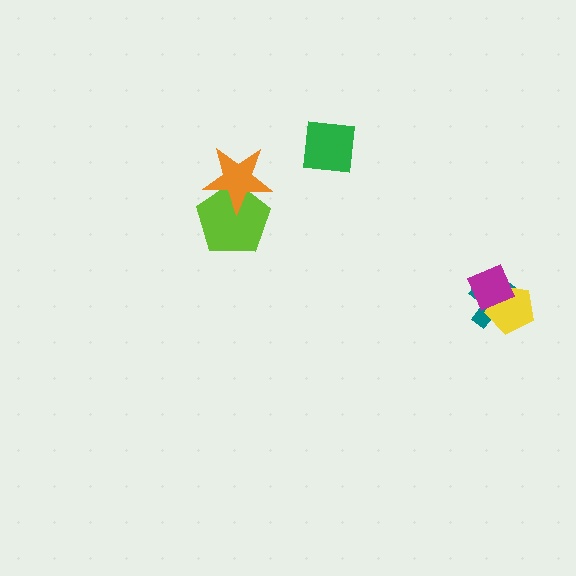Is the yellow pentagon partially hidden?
Yes, it is partially covered by another shape.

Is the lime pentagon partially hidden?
Yes, it is partially covered by another shape.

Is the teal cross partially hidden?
Yes, it is partially covered by another shape.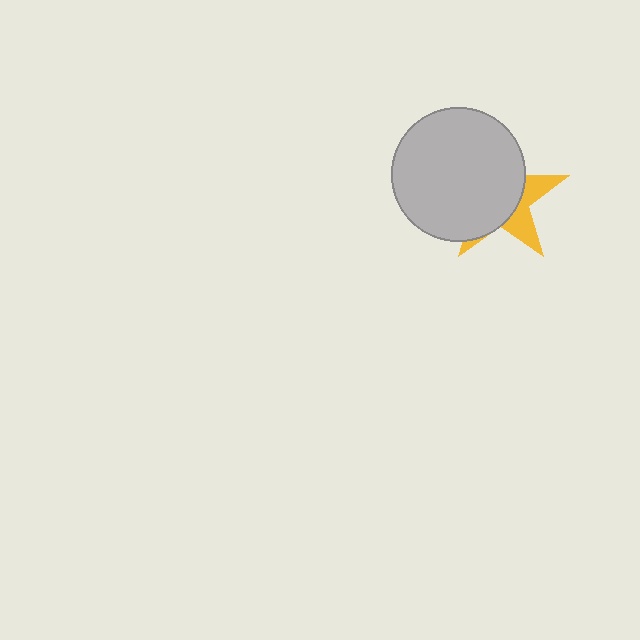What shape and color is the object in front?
The object in front is a light gray circle.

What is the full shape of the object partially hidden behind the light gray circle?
The partially hidden object is a yellow star.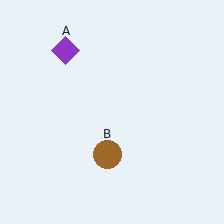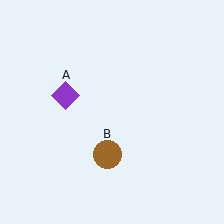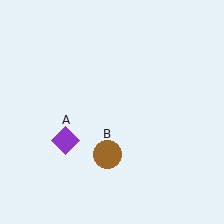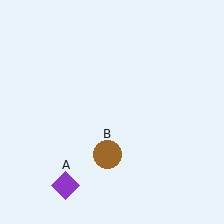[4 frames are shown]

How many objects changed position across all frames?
1 object changed position: purple diamond (object A).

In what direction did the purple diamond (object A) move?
The purple diamond (object A) moved down.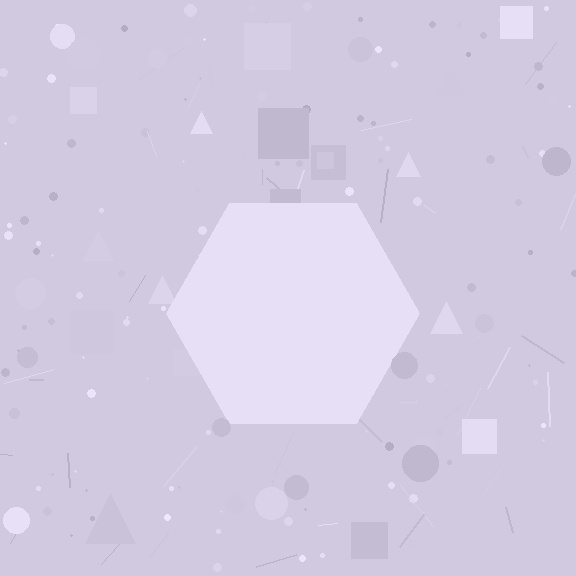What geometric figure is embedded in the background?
A hexagon is embedded in the background.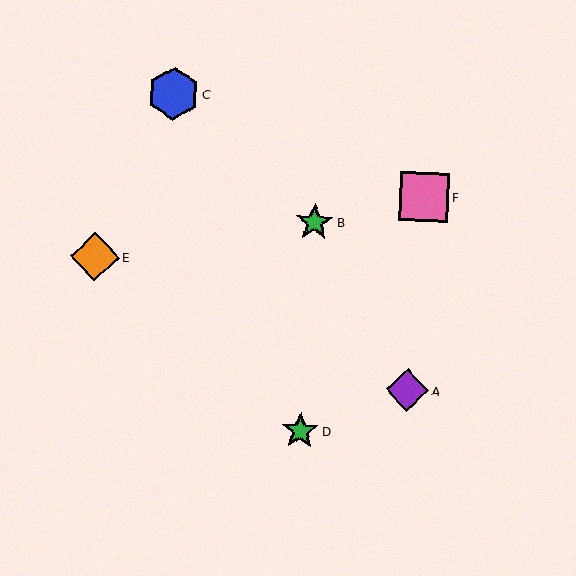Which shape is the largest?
The blue hexagon (labeled C) is the largest.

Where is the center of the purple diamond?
The center of the purple diamond is at (407, 390).